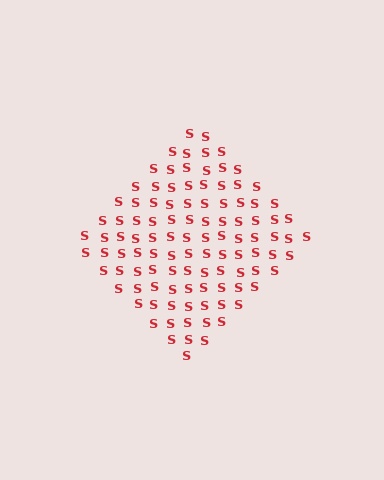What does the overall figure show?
The overall figure shows a diamond.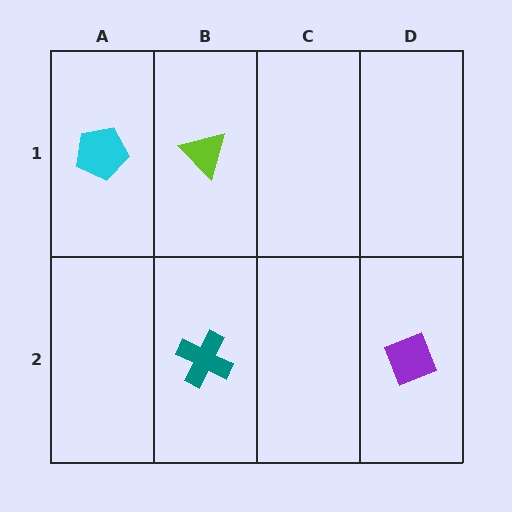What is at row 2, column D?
A purple diamond.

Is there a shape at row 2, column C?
No, that cell is empty.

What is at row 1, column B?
A lime triangle.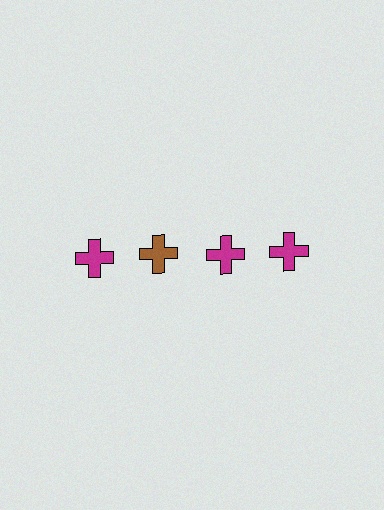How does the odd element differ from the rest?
It has a different color: brown instead of magenta.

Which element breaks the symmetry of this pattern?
The brown cross in the top row, second from left column breaks the symmetry. All other shapes are magenta crosses.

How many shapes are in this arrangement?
There are 4 shapes arranged in a grid pattern.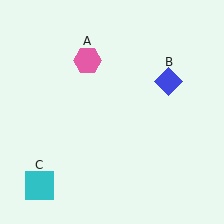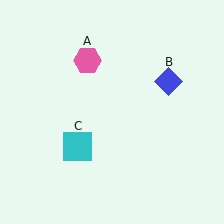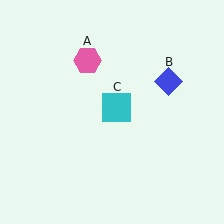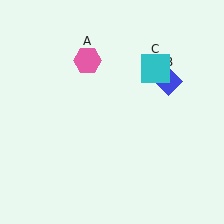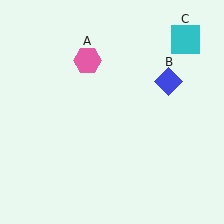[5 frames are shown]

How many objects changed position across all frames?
1 object changed position: cyan square (object C).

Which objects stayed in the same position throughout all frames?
Pink hexagon (object A) and blue diamond (object B) remained stationary.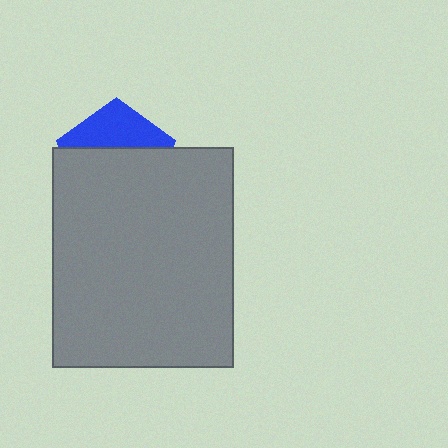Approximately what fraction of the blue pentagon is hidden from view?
Roughly 64% of the blue pentagon is hidden behind the gray rectangle.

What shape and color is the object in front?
The object in front is a gray rectangle.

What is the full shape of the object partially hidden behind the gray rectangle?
The partially hidden object is a blue pentagon.